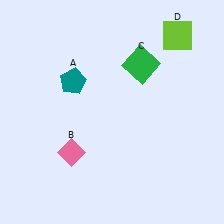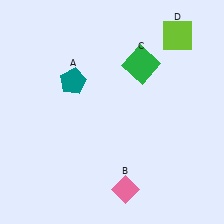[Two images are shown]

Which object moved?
The pink diamond (B) moved right.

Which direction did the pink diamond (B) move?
The pink diamond (B) moved right.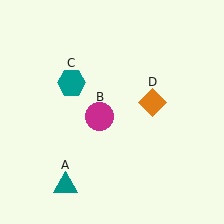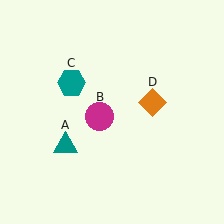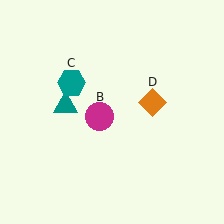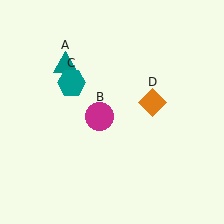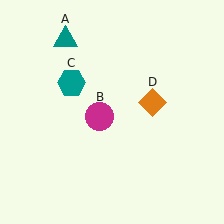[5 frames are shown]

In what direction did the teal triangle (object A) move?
The teal triangle (object A) moved up.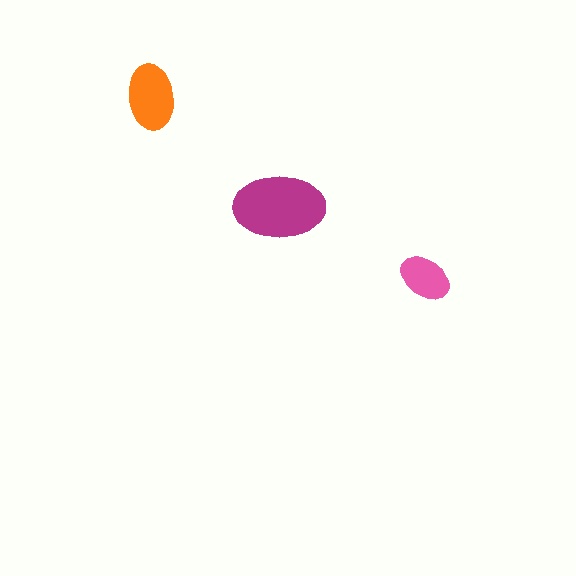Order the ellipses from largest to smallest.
the magenta one, the orange one, the pink one.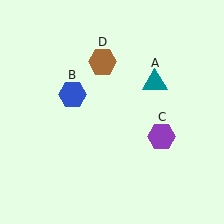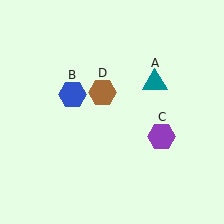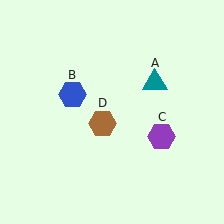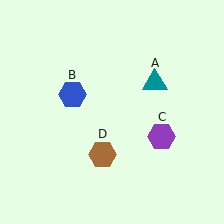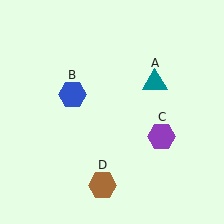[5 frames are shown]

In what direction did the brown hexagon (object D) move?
The brown hexagon (object D) moved down.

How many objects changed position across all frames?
1 object changed position: brown hexagon (object D).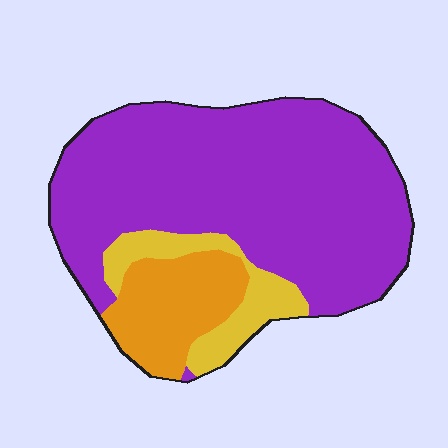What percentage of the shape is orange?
Orange covers about 15% of the shape.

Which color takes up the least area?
Yellow, at roughly 10%.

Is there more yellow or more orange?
Orange.